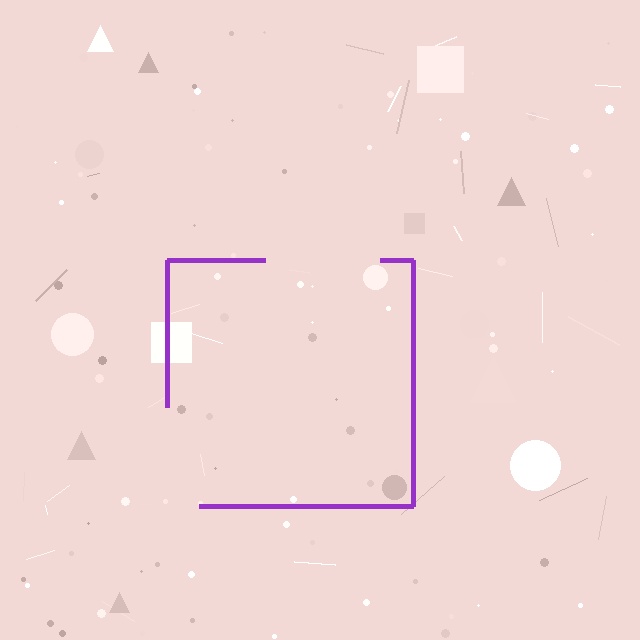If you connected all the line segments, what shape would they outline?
They would outline a square.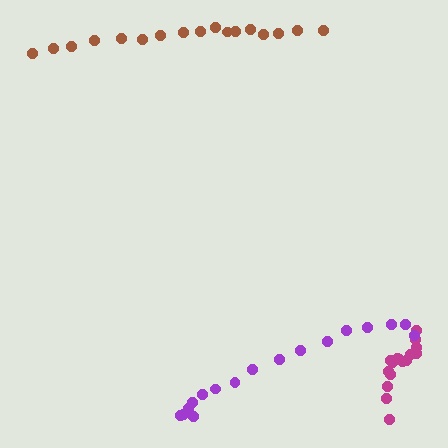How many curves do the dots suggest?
There are 3 distinct paths.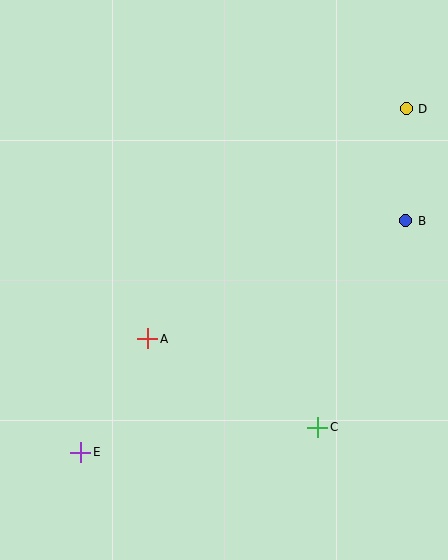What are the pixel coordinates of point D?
Point D is at (406, 109).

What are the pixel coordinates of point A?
Point A is at (148, 339).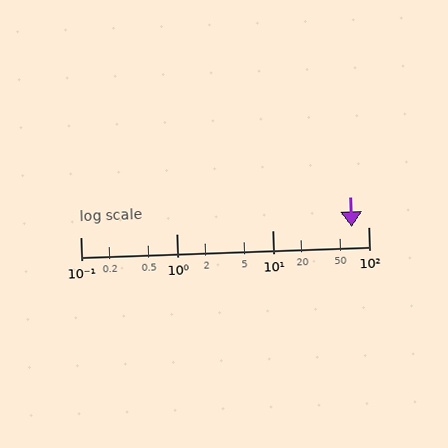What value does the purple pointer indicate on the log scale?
The pointer indicates approximately 68.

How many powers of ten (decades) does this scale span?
The scale spans 3 decades, from 0.1 to 100.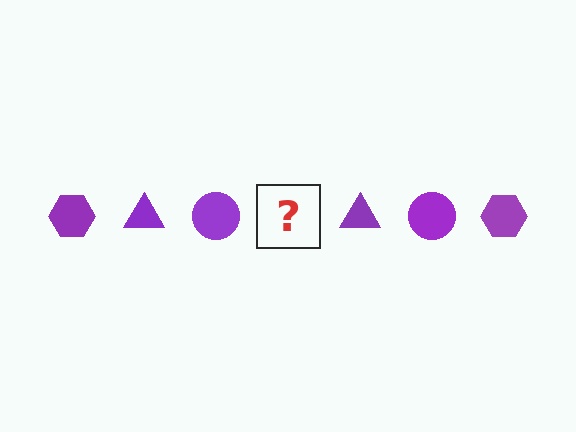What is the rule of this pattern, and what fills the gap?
The rule is that the pattern cycles through hexagon, triangle, circle shapes in purple. The gap should be filled with a purple hexagon.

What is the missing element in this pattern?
The missing element is a purple hexagon.